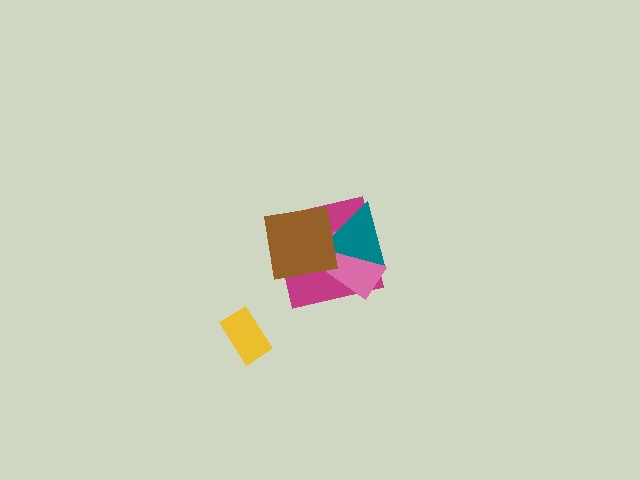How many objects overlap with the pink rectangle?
3 objects overlap with the pink rectangle.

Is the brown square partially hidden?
No, no other shape covers it.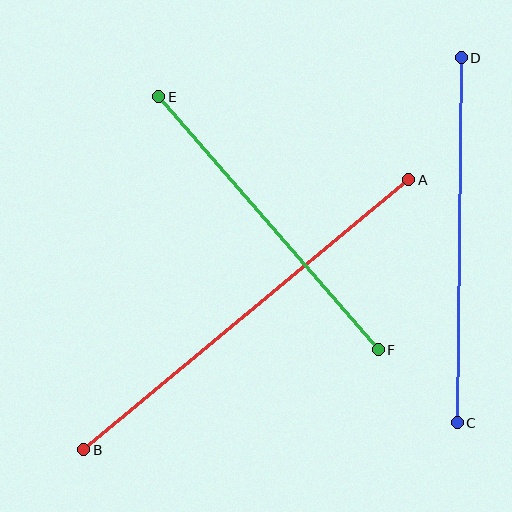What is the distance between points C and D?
The distance is approximately 365 pixels.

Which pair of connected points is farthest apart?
Points A and B are farthest apart.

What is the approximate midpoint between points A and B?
The midpoint is at approximately (246, 315) pixels.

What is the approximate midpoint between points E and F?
The midpoint is at approximately (268, 223) pixels.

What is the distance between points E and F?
The distance is approximately 335 pixels.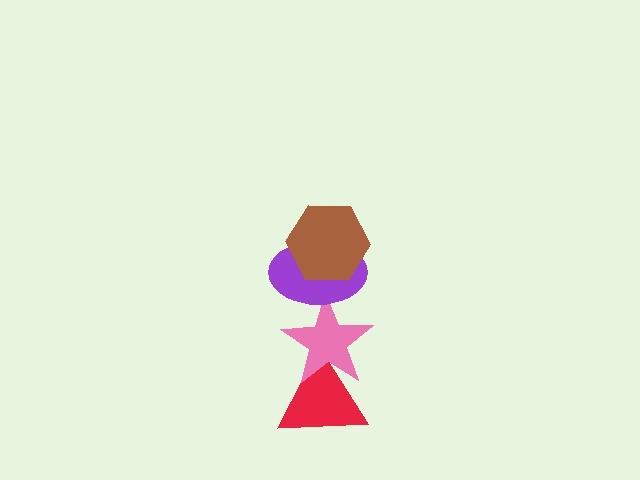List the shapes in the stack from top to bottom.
From top to bottom: the brown hexagon, the purple ellipse, the pink star, the red triangle.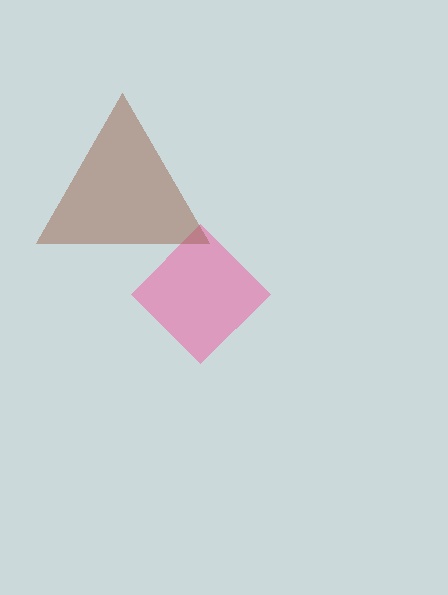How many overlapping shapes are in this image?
There are 2 overlapping shapes in the image.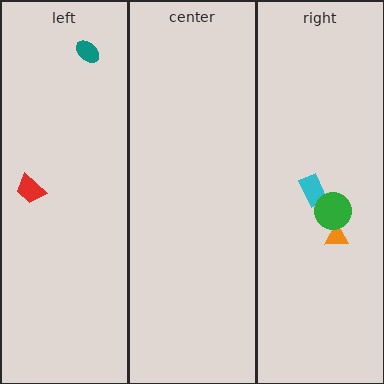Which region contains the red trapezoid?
The left region.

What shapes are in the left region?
The red trapezoid, the teal ellipse.